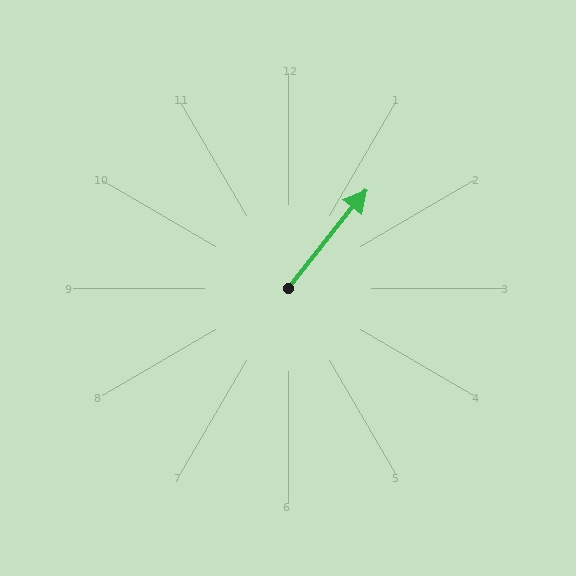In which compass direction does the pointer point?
Northeast.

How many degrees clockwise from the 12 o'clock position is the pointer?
Approximately 38 degrees.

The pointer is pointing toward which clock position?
Roughly 1 o'clock.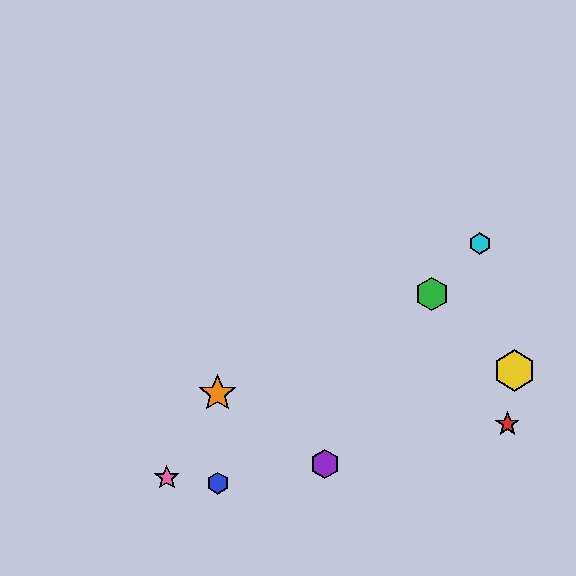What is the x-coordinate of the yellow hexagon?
The yellow hexagon is at x≈515.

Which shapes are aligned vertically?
The blue hexagon, the orange star are aligned vertically.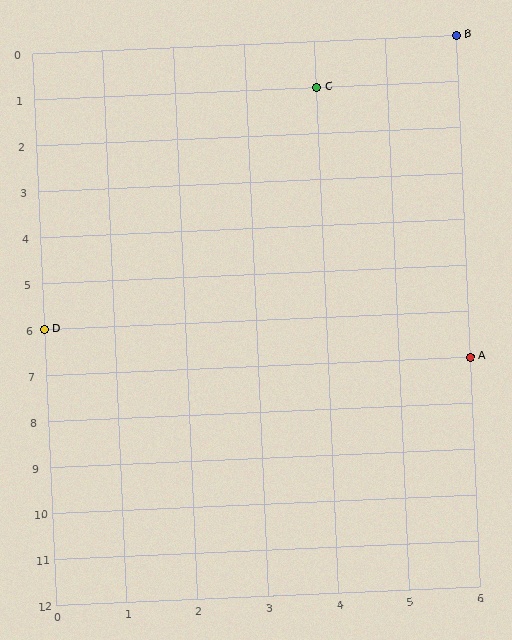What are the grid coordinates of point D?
Point D is at grid coordinates (0, 6).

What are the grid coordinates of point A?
Point A is at grid coordinates (6, 7).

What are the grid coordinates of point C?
Point C is at grid coordinates (4, 1).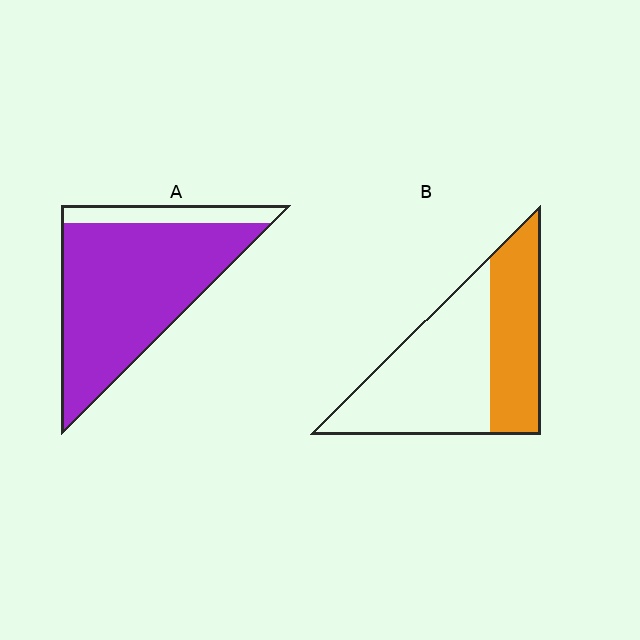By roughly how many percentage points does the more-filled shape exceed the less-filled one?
By roughly 45 percentage points (A over B).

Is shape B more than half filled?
No.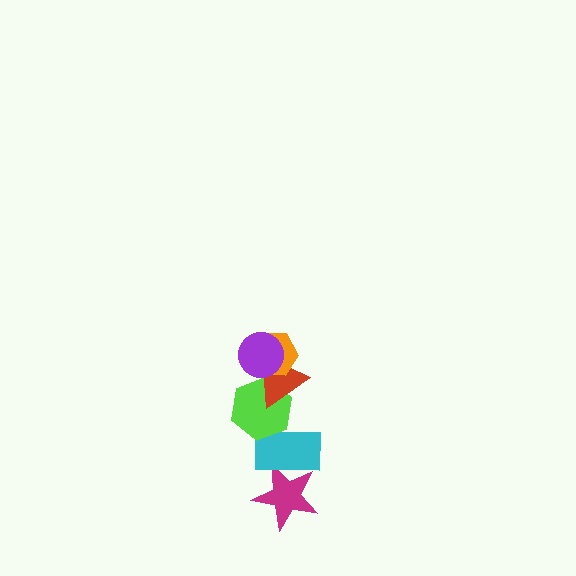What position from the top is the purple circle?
The purple circle is 1st from the top.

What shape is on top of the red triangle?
The orange hexagon is on top of the red triangle.